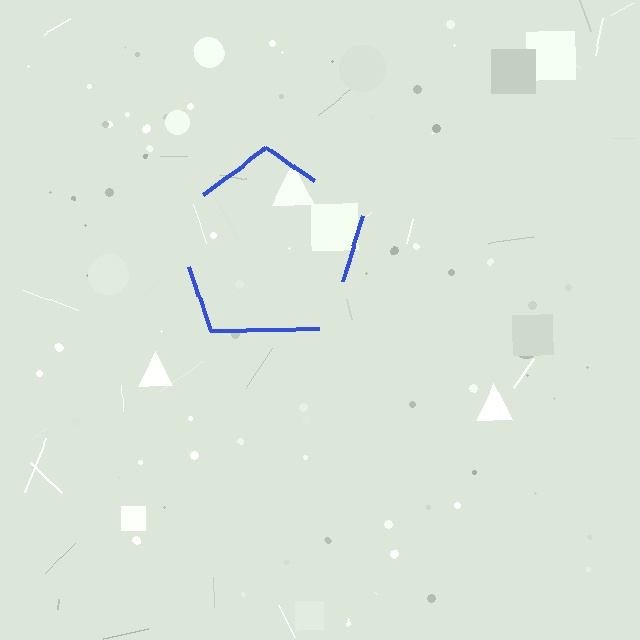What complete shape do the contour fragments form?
The contour fragments form a pentagon.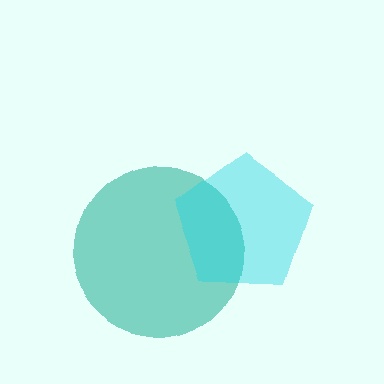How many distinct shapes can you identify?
There are 2 distinct shapes: a teal circle, a cyan pentagon.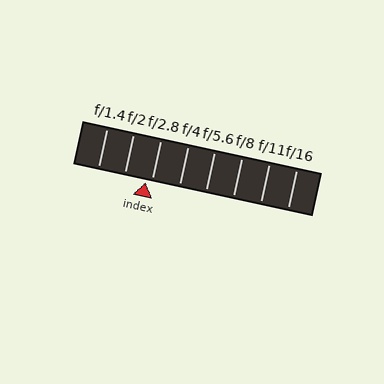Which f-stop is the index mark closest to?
The index mark is closest to f/2.8.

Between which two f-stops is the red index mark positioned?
The index mark is between f/2 and f/2.8.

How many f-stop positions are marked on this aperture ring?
There are 8 f-stop positions marked.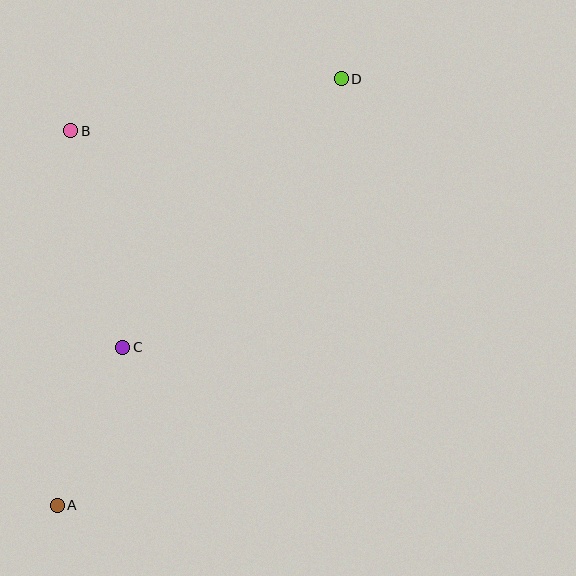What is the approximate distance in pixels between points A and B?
The distance between A and B is approximately 375 pixels.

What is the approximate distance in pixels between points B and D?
The distance between B and D is approximately 276 pixels.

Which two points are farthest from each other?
Points A and D are farthest from each other.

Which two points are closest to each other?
Points A and C are closest to each other.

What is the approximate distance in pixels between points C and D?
The distance between C and D is approximately 346 pixels.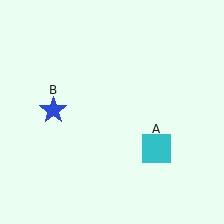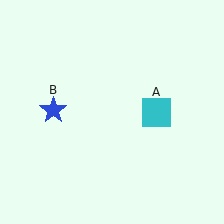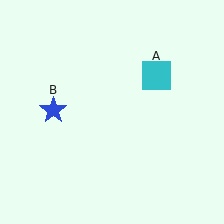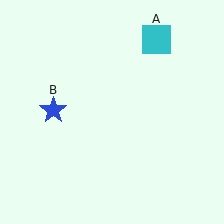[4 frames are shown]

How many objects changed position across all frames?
1 object changed position: cyan square (object A).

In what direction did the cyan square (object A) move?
The cyan square (object A) moved up.